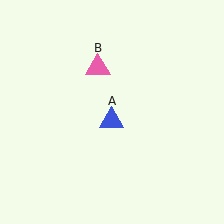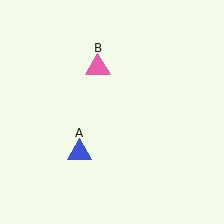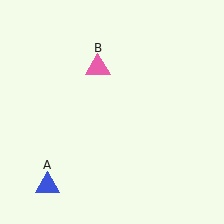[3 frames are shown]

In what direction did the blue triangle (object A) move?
The blue triangle (object A) moved down and to the left.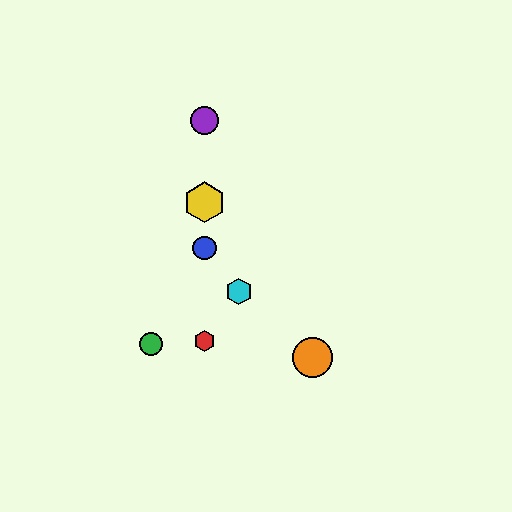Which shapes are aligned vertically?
The red hexagon, the blue circle, the yellow hexagon, the purple circle are aligned vertically.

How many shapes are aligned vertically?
4 shapes (the red hexagon, the blue circle, the yellow hexagon, the purple circle) are aligned vertically.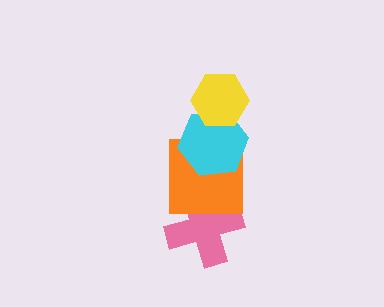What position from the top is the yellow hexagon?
The yellow hexagon is 1st from the top.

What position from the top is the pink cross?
The pink cross is 4th from the top.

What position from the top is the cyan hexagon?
The cyan hexagon is 2nd from the top.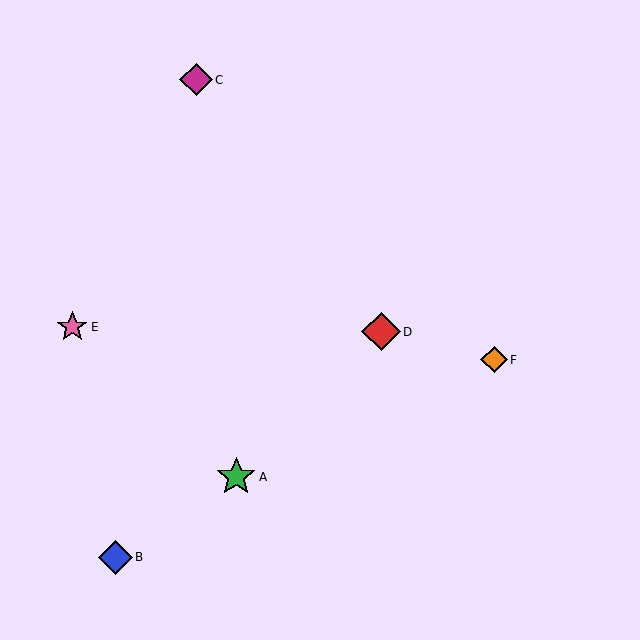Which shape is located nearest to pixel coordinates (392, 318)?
The red diamond (labeled D) at (381, 332) is nearest to that location.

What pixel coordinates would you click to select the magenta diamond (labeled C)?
Click at (196, 80) to select the magenta diamond C.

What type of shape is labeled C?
Shape C is a magenta diamond.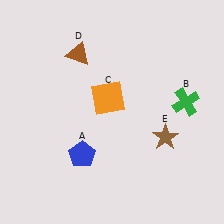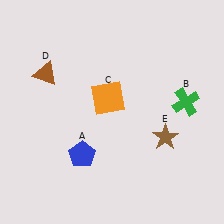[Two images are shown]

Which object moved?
The brown triangle (D) moved left.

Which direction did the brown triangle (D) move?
The brown triangle (D) moved left.